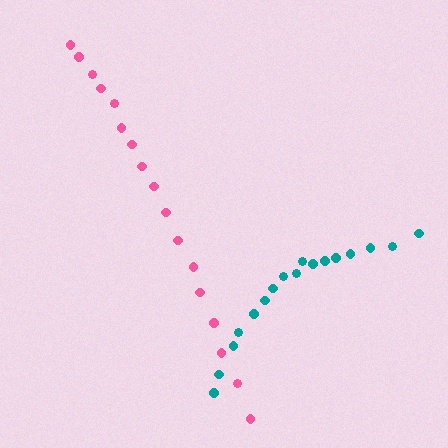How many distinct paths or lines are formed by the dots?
There are 2 distinct paths.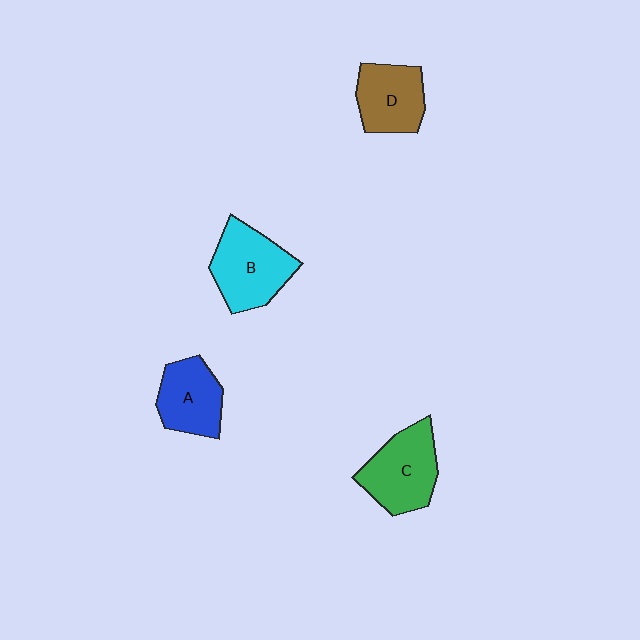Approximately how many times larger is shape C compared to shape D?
Approximately 1.2 times.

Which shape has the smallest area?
Shape A (blue).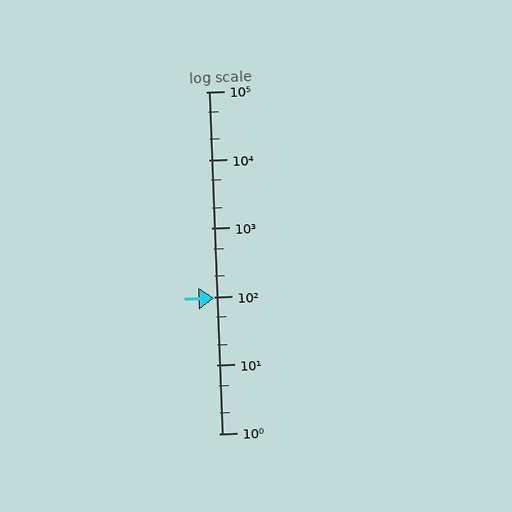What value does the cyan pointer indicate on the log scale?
The pointer indicates approximately 95.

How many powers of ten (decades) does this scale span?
The scale spans 5 decades, from 1 to 100000.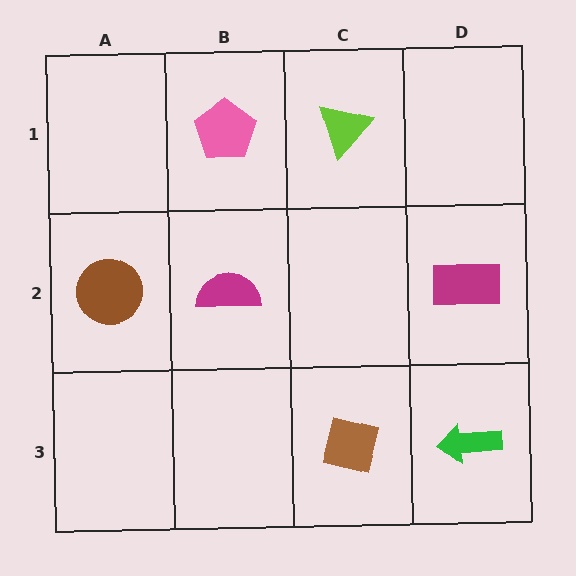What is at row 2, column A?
A brown circle.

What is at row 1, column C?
A lime triangle.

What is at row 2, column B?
A magenta semicircle.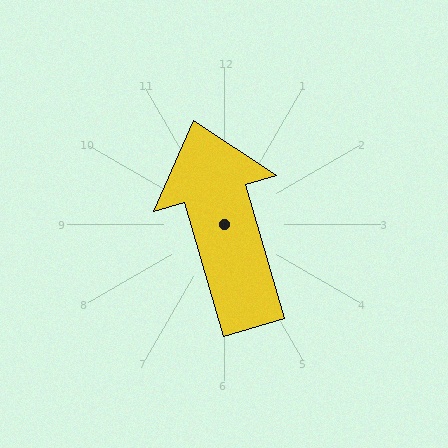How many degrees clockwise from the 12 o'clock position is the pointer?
Approximately 344 degrees.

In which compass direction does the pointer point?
North.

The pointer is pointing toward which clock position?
Roughly 11 o'clock.